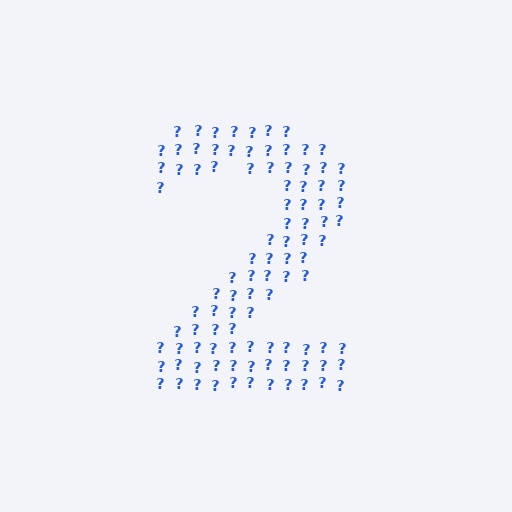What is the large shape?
The large shape is the digit 2.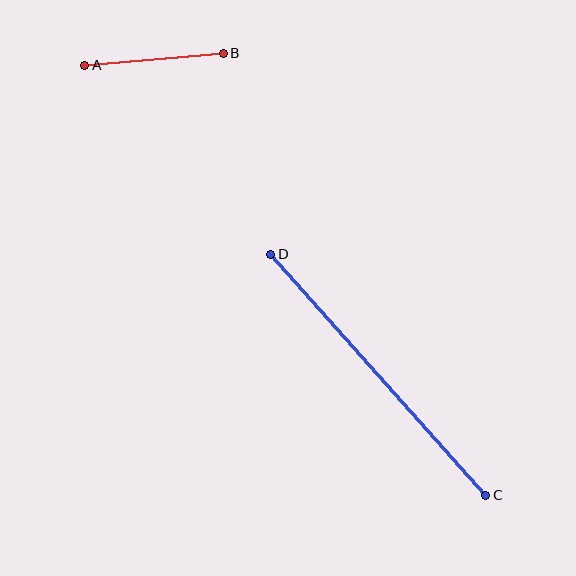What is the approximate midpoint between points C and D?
The midpoint is at approximately (378, 375) pixels.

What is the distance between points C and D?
The distance is approximately 323 pixels.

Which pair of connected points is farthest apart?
Points C and D are farthest apart.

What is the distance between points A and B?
The distance is approximately 139 pixels.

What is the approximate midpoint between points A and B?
The midpoint is at approximately (154, 59) pixels.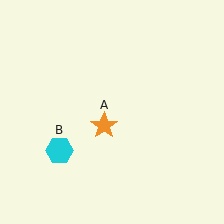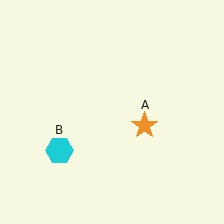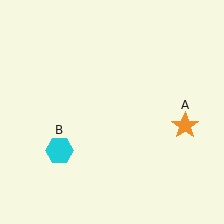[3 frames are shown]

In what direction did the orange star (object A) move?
The orange star (object A) moved right.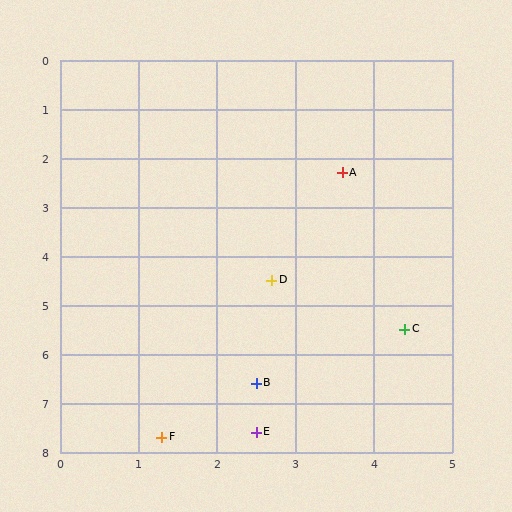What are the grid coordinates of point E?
Point E is at approximately (2.5, 7.6).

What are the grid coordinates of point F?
Point F is at approximately (1.3, 7.7).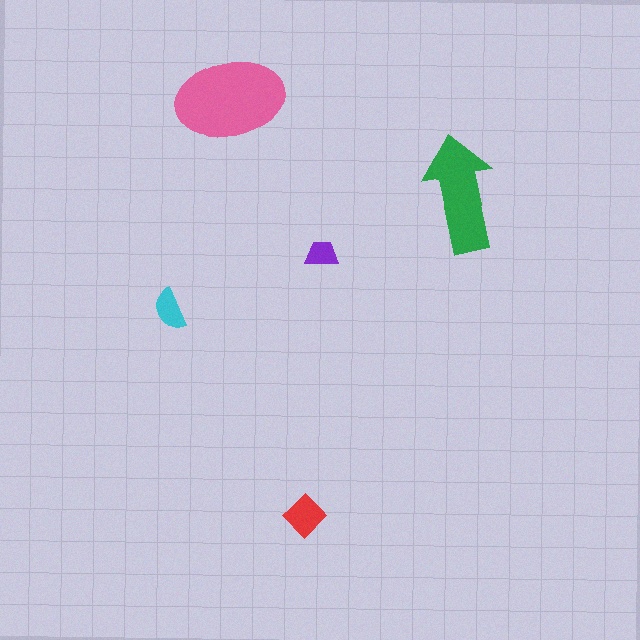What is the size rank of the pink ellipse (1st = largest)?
1st.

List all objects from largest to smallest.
The pink ellipse, the green arrow, the red diamond, the cyan semicircle, the purple trapezoid.